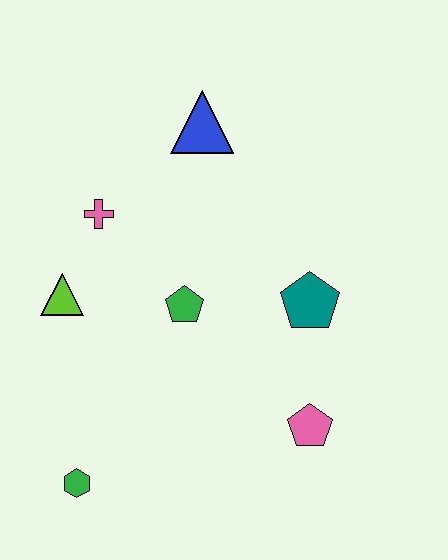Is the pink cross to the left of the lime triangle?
No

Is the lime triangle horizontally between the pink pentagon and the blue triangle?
No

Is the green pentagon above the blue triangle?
No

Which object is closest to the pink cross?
The lime triangle is closest to the pink cross.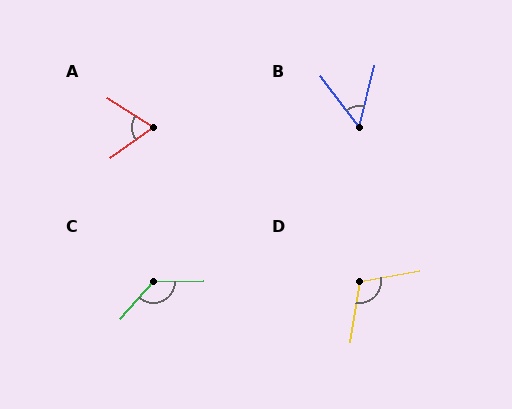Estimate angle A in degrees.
Approximately 68 degrees.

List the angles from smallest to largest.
B (51°), A (68°), D (109°), C (133°).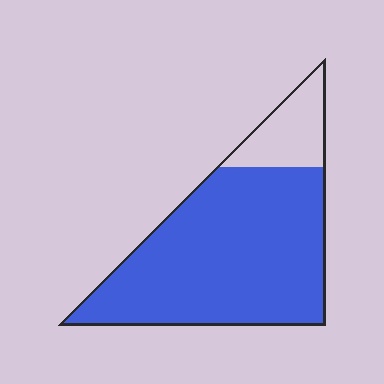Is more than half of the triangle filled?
Yes.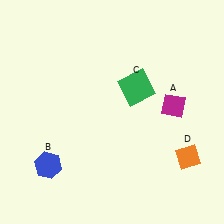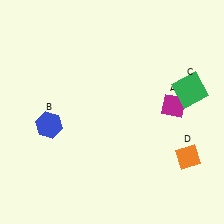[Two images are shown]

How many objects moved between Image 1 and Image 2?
2 objects moved between the two images.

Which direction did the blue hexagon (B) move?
The blue hexagon (B) moved up.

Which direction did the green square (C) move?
The green square (C) moved right.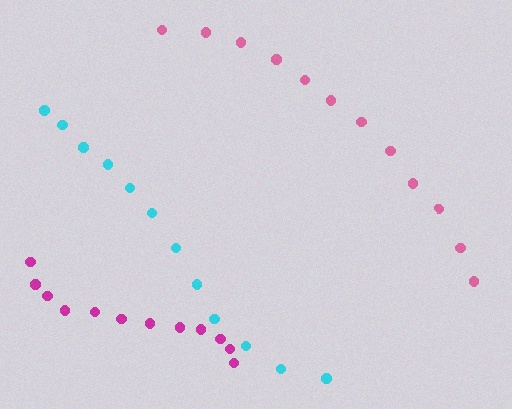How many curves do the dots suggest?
There are 3 distinct paths.